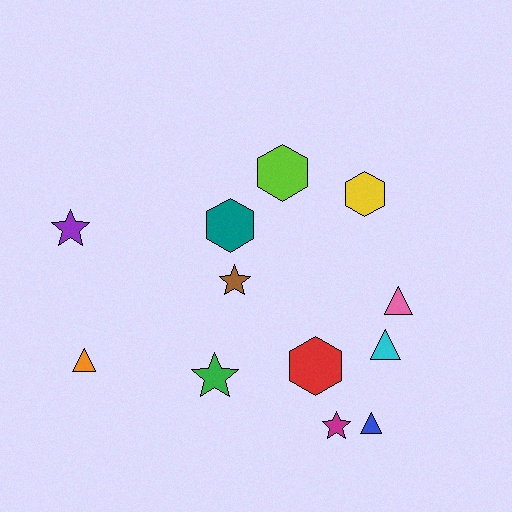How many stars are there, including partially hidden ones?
There are 4 stars.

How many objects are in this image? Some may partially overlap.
There are 12 objects.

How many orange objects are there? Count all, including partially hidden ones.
There is 1 orange object.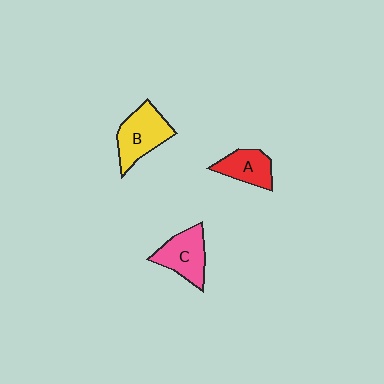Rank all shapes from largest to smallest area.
From largest to smallest: B (yellow), C (pink), A (red).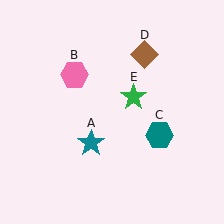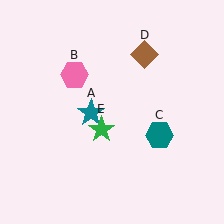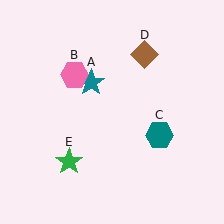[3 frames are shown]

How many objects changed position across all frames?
2 objects changed position: teal star (object A), green star (object E).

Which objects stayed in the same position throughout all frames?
Pink hexagon (object B) and teal hexagon (object C) and brown diamond (object D) remained stationary.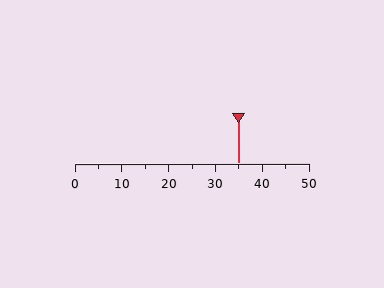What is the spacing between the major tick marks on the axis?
The major ticks are spaced 10 apart.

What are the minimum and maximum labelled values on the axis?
The axis runs from 0 to 50.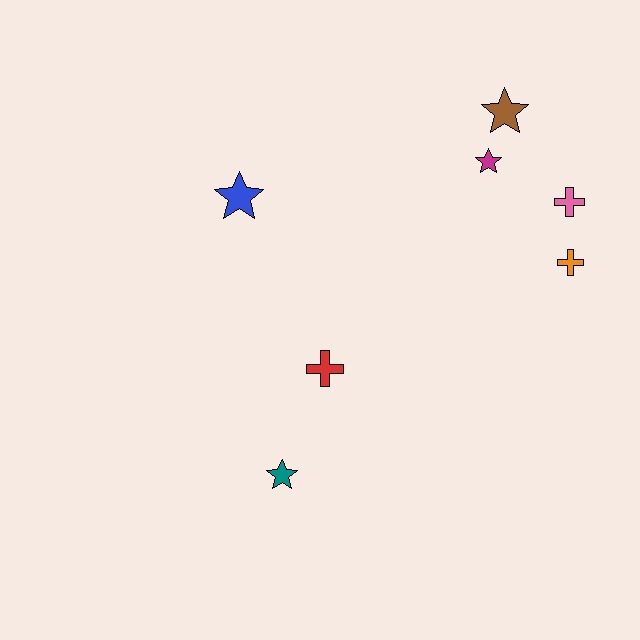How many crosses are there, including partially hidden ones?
There are 3 crosses.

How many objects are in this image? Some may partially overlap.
There are 7 objects.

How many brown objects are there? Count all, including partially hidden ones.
There is 1 brown object.